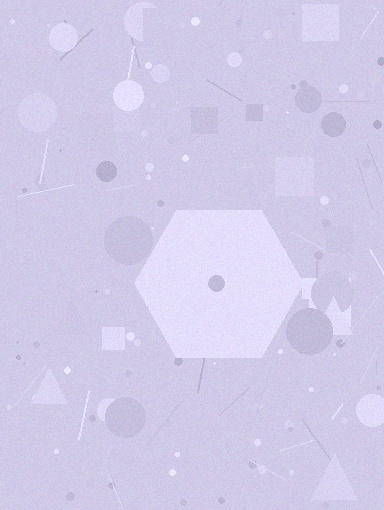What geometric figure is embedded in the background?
A hexagon is embedded in the background.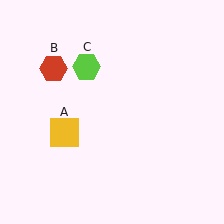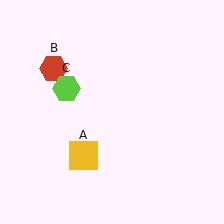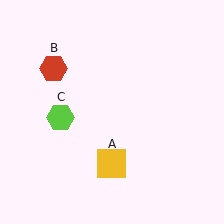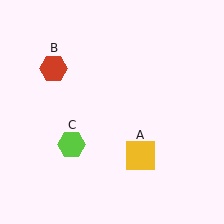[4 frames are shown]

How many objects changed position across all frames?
2 objects changed position: yellow square (object A), lime hexagon (object C).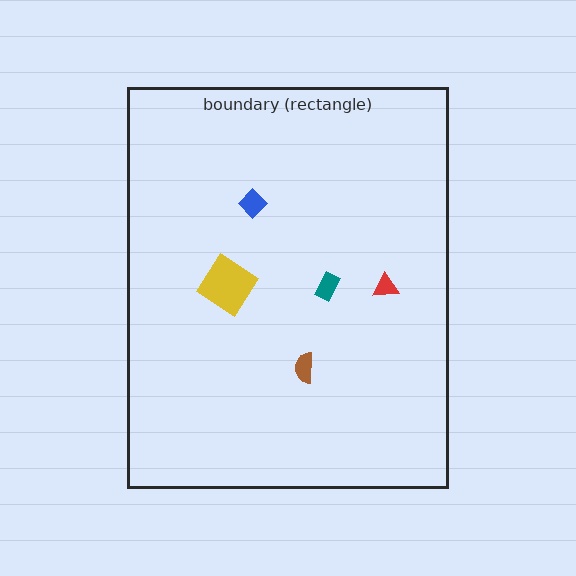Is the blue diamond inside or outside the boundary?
Inside.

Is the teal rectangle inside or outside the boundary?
Inside.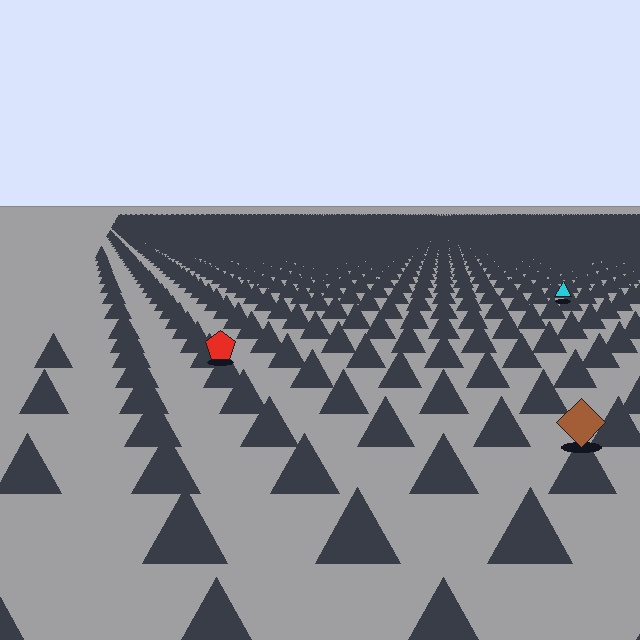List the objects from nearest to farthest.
From nearest to farthest: the brown diamond, the red pentagon, the cyan triangle.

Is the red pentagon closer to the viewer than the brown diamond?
No. The brown diamond is closer — you can tell from the texture gradient: the ground texture is coarser near it.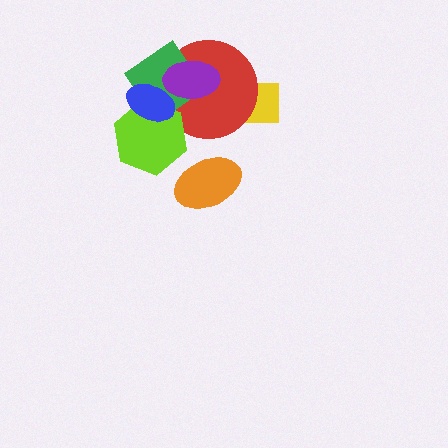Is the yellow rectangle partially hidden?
Yes, it is partially covered by another shape.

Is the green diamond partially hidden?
Yes, it is partially covered by another shape.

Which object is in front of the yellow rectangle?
The red circle is in front of the yellow rectangle.